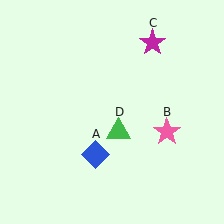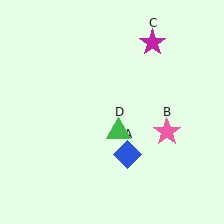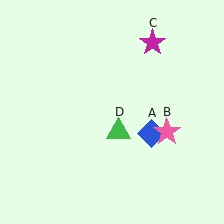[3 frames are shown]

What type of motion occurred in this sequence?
The blue diamond (object A) rotated counterclockwise around the center of the scene.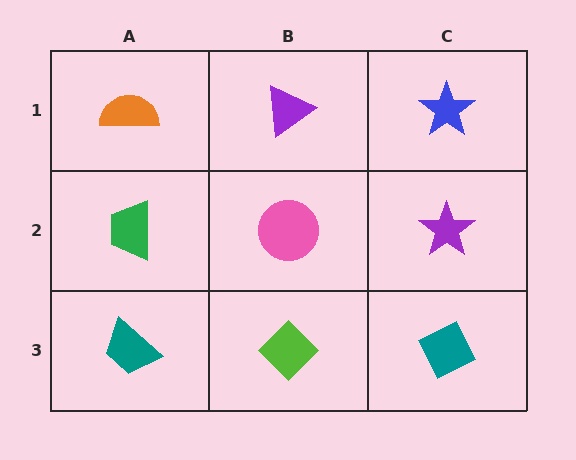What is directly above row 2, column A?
An orange semicircle.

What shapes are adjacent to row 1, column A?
A green trapezoid (row 2, column A), a purple triangle (row 1, column B).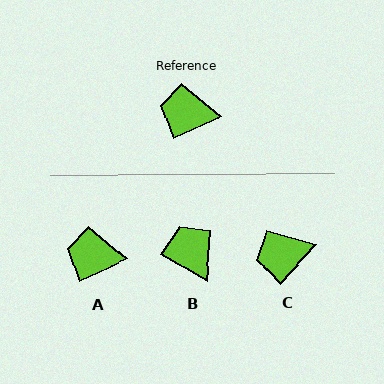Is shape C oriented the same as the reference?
No, it is off by about 23 degrees.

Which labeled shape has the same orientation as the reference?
A.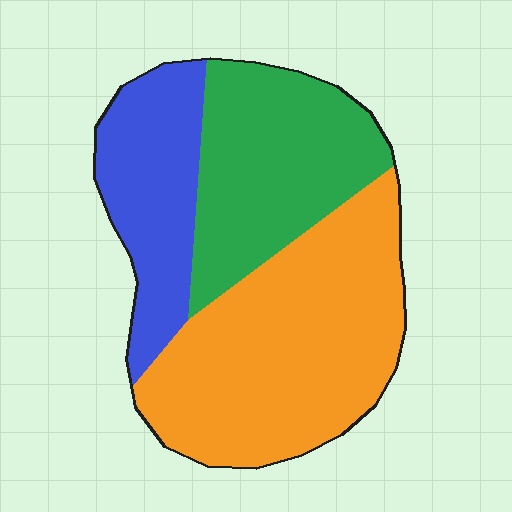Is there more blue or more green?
Green.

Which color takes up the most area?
Orange, at roughly 45%.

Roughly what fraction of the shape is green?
Green takes up between a sixth and a third of the shape.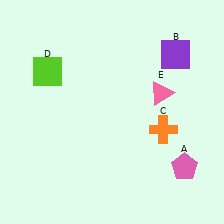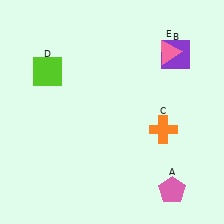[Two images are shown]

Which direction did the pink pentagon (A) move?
The pink pentagon (A) moved down.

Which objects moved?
The objects that moved are: the pink pentagon (A), the pink triangle (E).